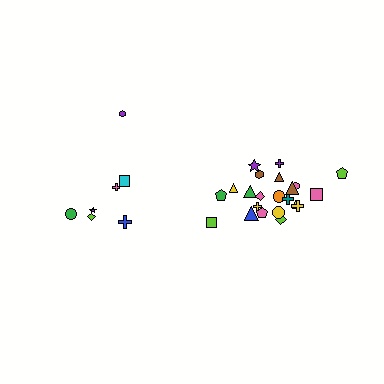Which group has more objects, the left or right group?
The right group.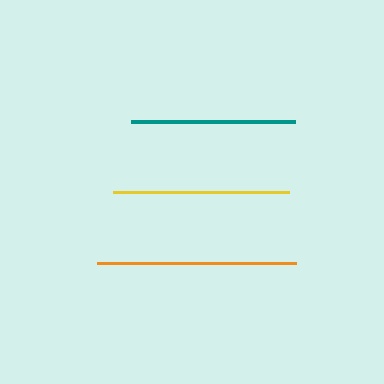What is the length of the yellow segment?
The yellow segment is approximately 175 pixels long.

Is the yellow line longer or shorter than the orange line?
The orange line is longer than the yellow line.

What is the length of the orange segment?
The orange segment is approximately 200 pixels long.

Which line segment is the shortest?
The teal line is the shortest at approximately 164 pixels.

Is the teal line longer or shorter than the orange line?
The orange line is longer than the teal line.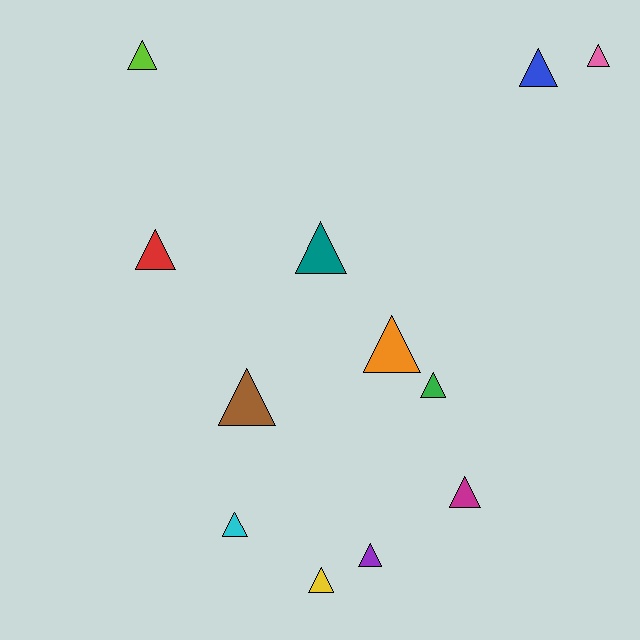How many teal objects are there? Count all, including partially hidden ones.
There is 1 teal object.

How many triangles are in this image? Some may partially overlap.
There are 12 triangles.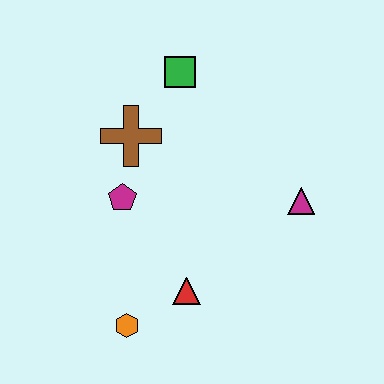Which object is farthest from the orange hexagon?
The green square is farthest from the orange hexagon.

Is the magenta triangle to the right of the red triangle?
Yes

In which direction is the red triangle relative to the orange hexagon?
The red triangle is to the right of the orange hexagon.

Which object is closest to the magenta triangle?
The red triangle is closest to the magenta triangle.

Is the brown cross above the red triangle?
Yes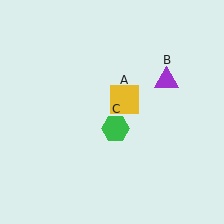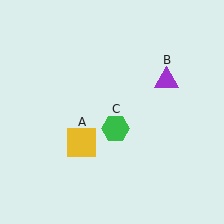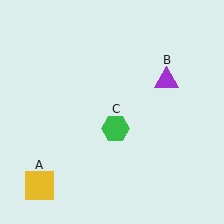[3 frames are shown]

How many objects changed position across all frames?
1 object changed position: yellow square (object A).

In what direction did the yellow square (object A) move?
The yellow square (object A) moved down and to the left.